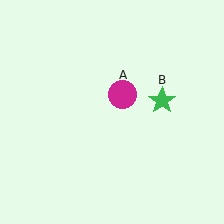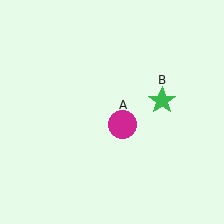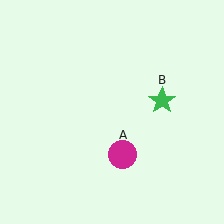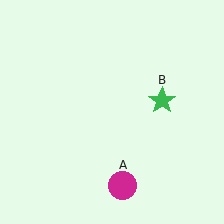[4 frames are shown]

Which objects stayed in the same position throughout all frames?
Green star (object B) remained stationary.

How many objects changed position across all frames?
1 object changed position: magenta circle (object A).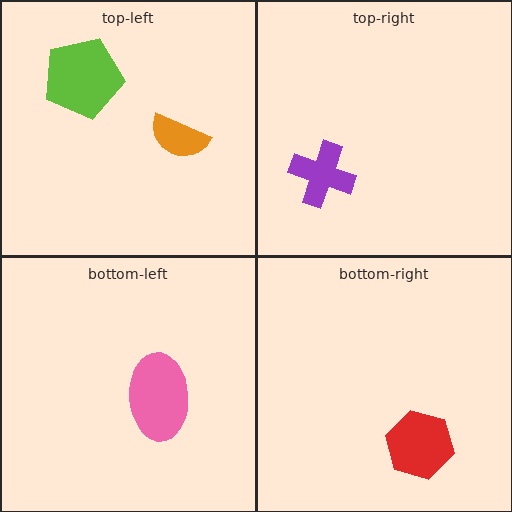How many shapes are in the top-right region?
1.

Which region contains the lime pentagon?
The top-left region.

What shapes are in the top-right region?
The purple cross.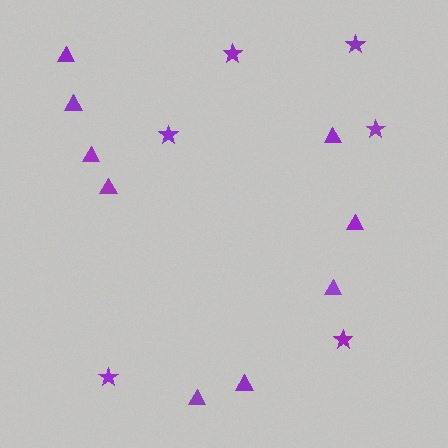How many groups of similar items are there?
There are 2 groups: one group of triangles (9) and one group of stars (6).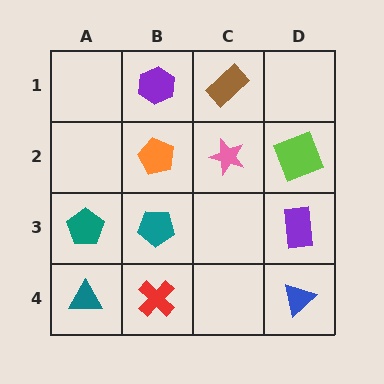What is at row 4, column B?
A red cross.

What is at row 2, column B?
An orange pentagon.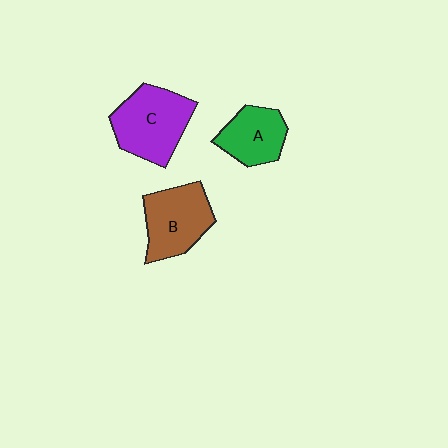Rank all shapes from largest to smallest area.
From largest to smallest: C (purple), B (brown), A (green).